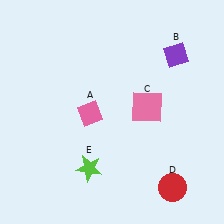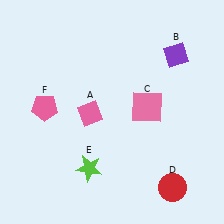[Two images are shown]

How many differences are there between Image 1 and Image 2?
There is 1 difference between the two images.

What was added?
A pink pentagon (F) was added in Image 2.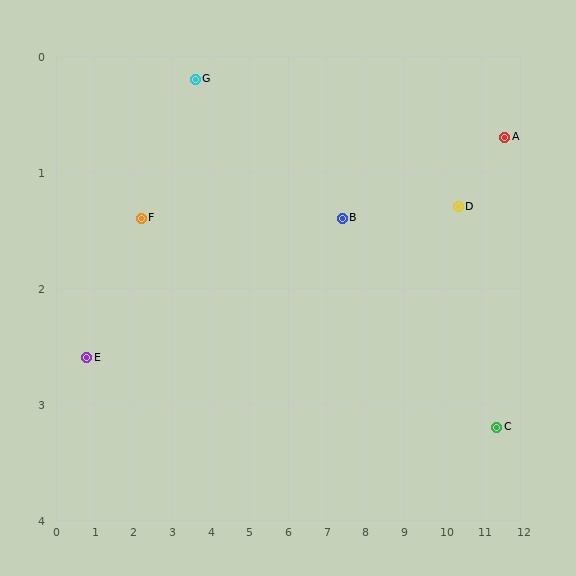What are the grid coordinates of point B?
Point B is at approximately (7.4, 1.4).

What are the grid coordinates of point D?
Point D is at approximately (10.4, 1.3).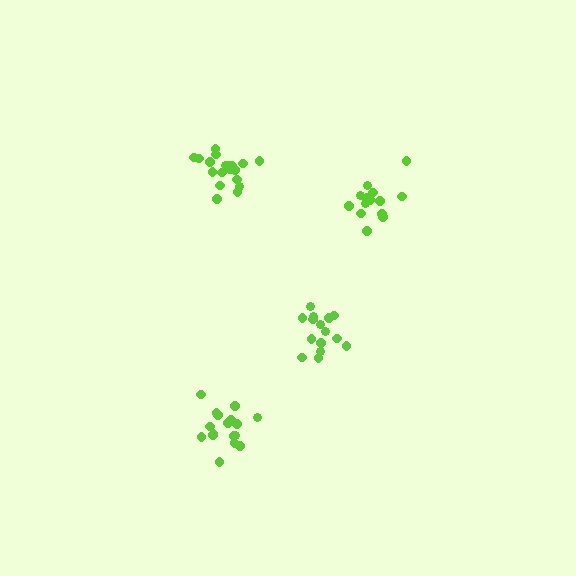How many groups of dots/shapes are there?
There are 4 groups.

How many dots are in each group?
Group 1: 15 dots, Group 2: 14 dots, Group 3: 19 dots, Group 4: 17 dots (65 total).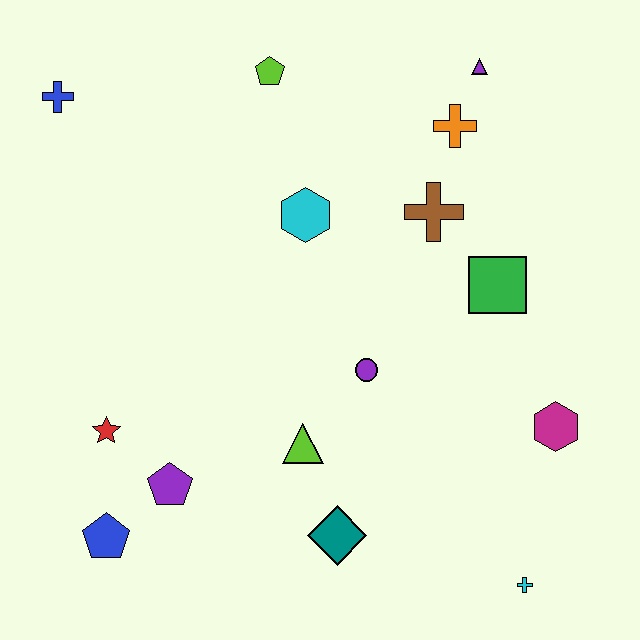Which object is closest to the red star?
The purple pentagon is closest to the red star.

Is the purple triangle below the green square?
No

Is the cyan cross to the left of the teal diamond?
No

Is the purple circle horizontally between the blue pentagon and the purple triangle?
Yes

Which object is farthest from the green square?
The blue cross is farthest from the green square.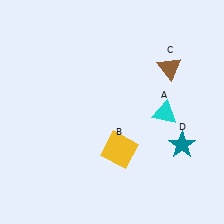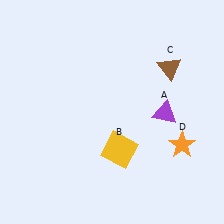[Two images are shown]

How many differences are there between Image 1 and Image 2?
There are 2 differences between the two images.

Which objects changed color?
A changed from cyan to purple. D changed from teal to orange.